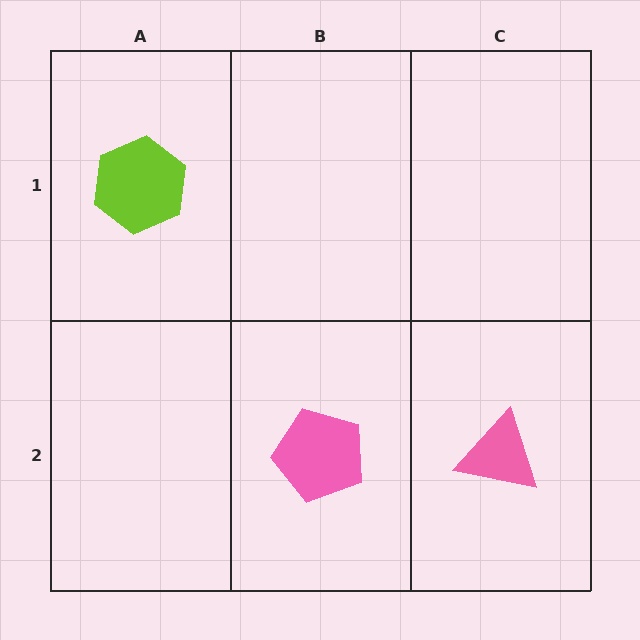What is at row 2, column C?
A pink triangle.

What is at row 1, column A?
A lime hexagon.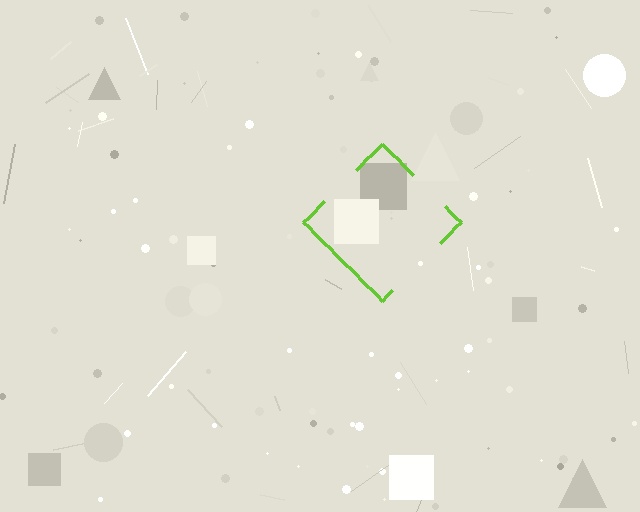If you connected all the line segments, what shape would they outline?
They would outline a diamond.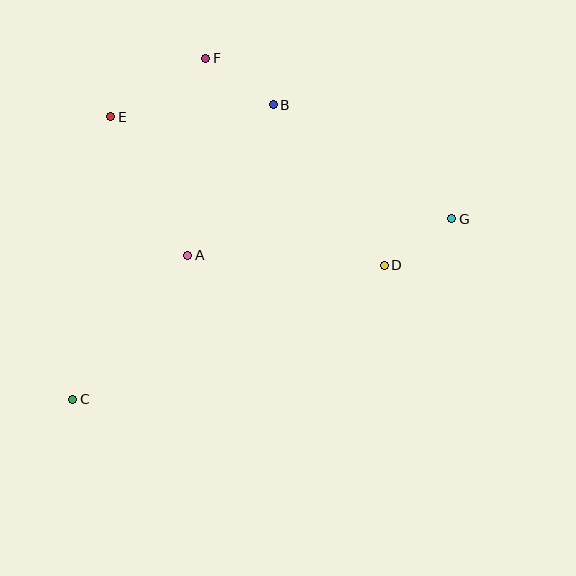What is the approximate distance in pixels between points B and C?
The distance between B and C is approximately 356 pixels.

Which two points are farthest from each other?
Points C and G are farthest from each other.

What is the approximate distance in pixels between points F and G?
The distance between F and G is approximately 294 pixels.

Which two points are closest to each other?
Points D and G are closest to each other.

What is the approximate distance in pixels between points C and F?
The distance between C and F is approximately 365 pixels.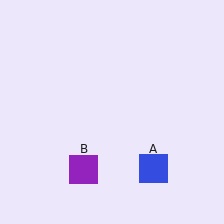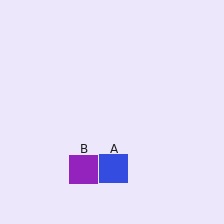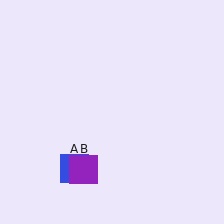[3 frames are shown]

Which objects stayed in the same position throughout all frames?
Purple square (object B) remained stationary.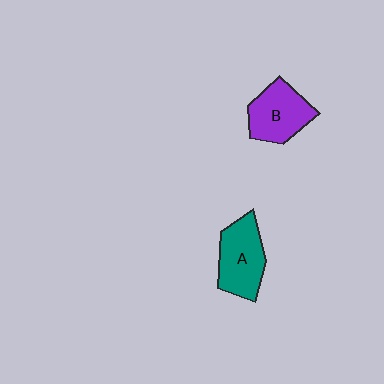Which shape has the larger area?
Shape A (teal).